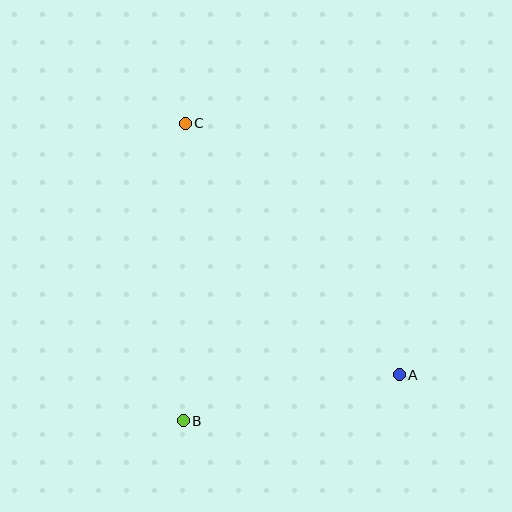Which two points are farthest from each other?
Points A and C are farthest from each other.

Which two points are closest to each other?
Points A and B are closest to each other.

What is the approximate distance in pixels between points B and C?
The distance between B and C is approximately 297 pixels.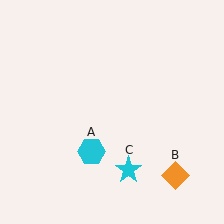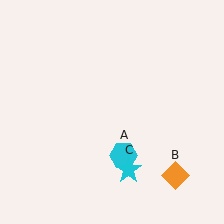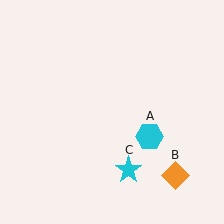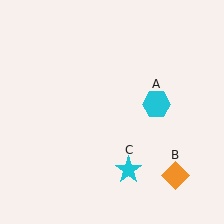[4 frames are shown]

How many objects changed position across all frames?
1 object changed position: cyan hexagon (object A).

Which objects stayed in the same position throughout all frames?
Orange diamond (object B) and cyan star (object C) remained stationary.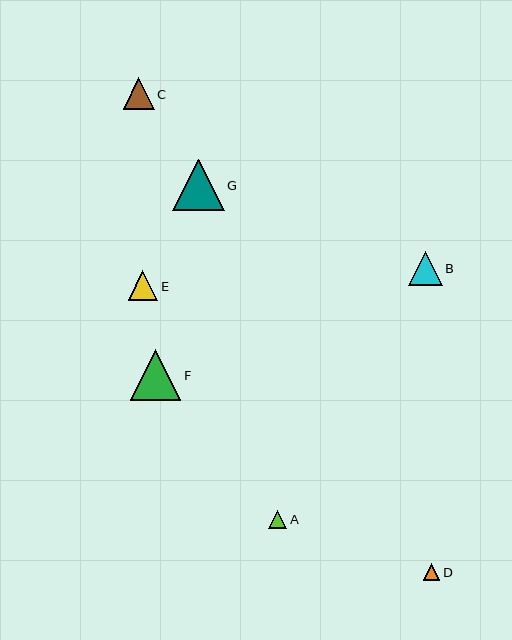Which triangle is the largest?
Triangle G is the largest with a size of approximately 51 pixels.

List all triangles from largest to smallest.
From largest to smallest: G, F, B, C, E, A, D.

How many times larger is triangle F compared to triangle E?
Triangle F is approximately 1.7 times the size of triangle E.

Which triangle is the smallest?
Triangle D is the smallest with a size of approximately 16 pixels.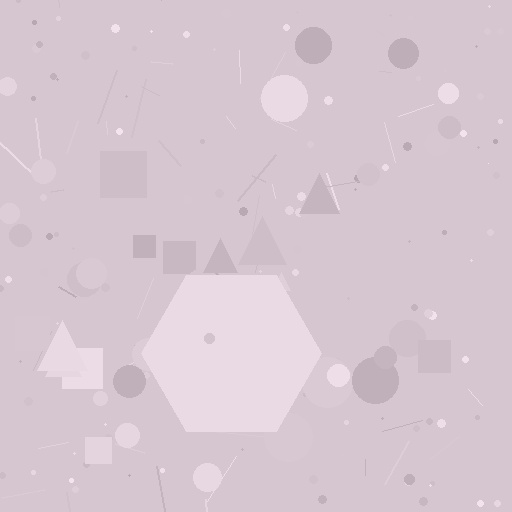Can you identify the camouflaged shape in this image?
The camouflaged shape is a hexagon.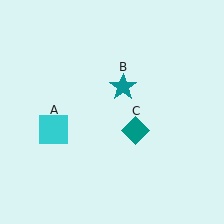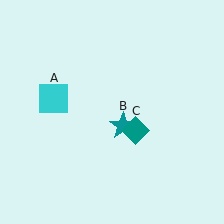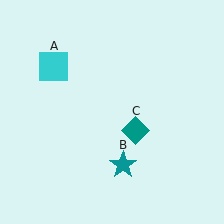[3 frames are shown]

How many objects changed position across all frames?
2 objects changed position: cyan square (object A), teal star (object B).